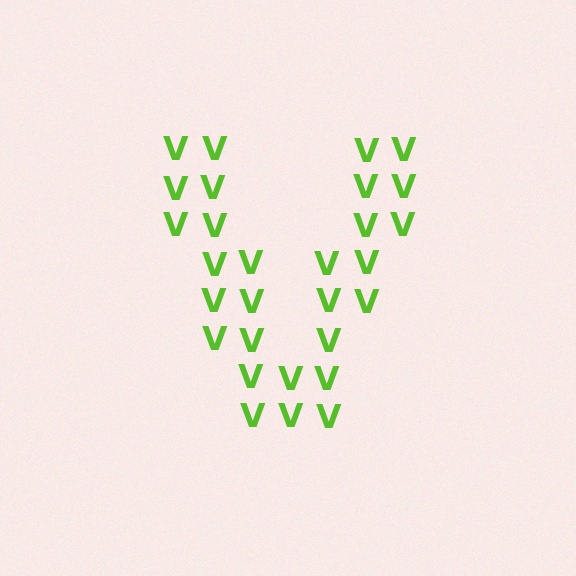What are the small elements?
The small elements are letter V's.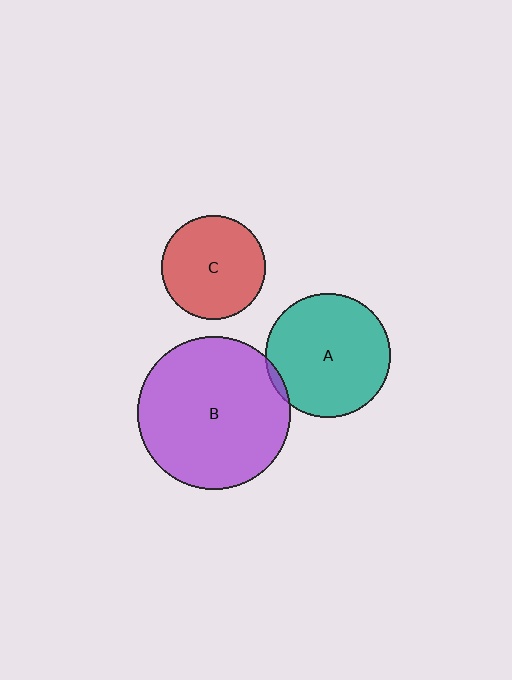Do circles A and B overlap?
Yes.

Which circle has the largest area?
Circle B (purple).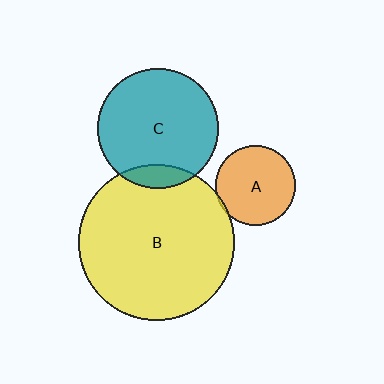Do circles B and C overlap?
Yes.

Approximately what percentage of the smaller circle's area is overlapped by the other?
Approximately 10%.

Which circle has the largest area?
Circle B (yellow).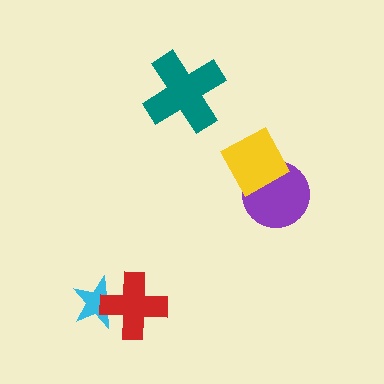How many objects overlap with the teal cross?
0 objects overlap with the teal cross.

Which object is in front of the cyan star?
The red cross is in front of the cyan star.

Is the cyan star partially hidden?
Yes, it is partially covered by another shape.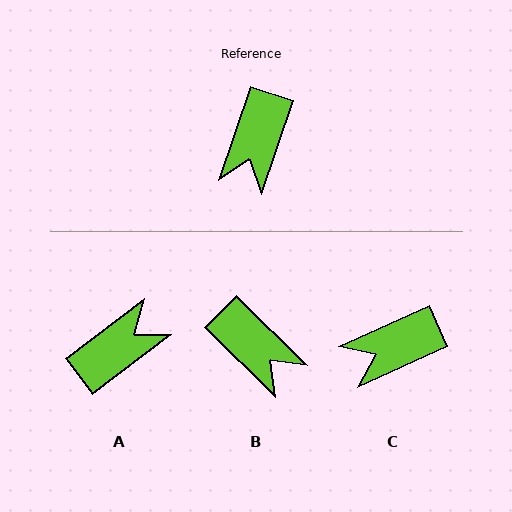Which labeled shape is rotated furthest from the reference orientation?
A, about 146 degrees away.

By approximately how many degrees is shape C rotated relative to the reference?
Approximately 47 degrees clockwise.